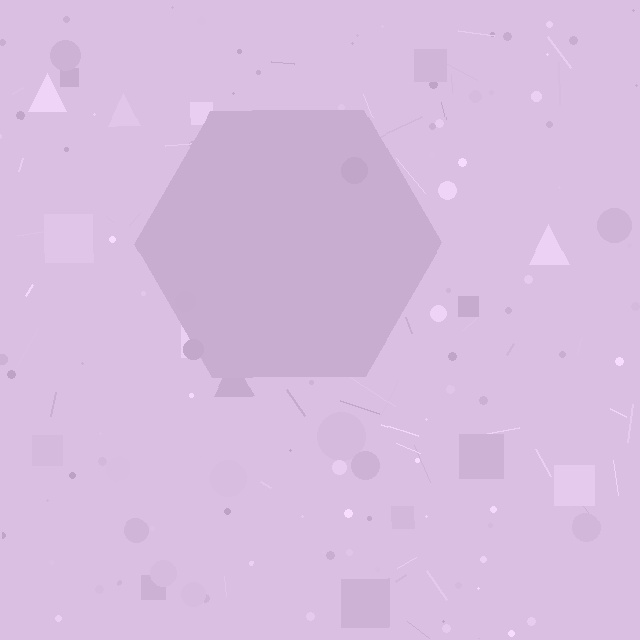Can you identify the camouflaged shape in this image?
The camouflaged shape is a hexagon.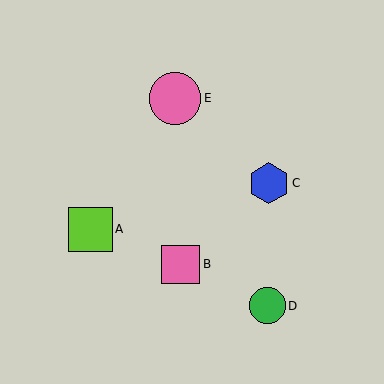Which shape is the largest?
The pink circle (labeled E) is the largest.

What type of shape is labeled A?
Shape A is a lime square.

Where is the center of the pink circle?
The center of the pink circle is at (175, 98).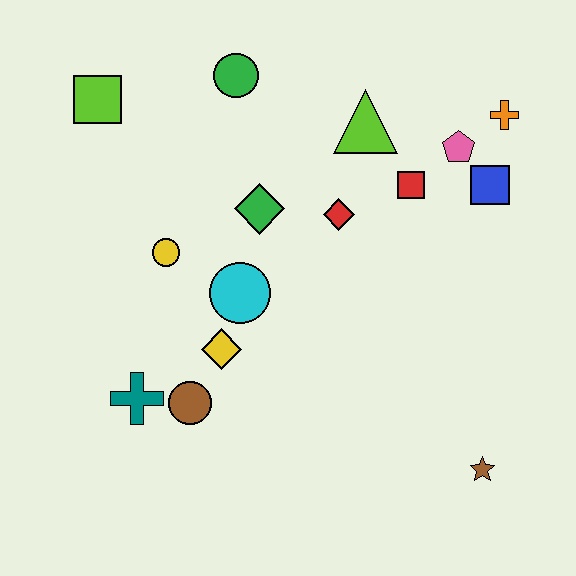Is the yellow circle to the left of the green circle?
Yes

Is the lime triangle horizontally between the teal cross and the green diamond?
No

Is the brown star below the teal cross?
Yes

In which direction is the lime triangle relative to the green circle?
The lime triangle is to the right of the green circle.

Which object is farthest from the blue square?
The teal cross is farthest from the blue square.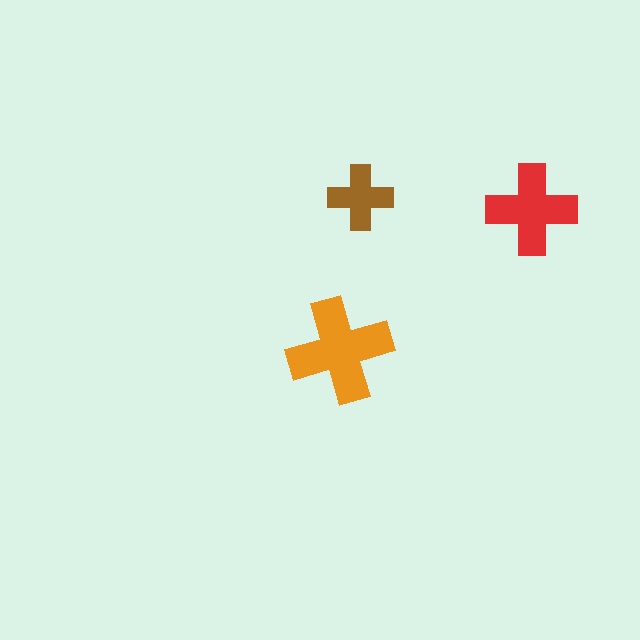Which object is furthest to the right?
The red cross is rightmost.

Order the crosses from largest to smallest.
the orange one, the red one, the brown one.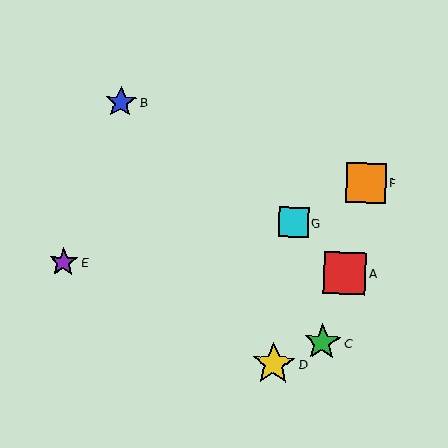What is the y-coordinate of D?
Object D is at y≈364.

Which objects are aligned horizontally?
Objects A, E are aligned horizontally.